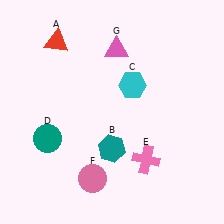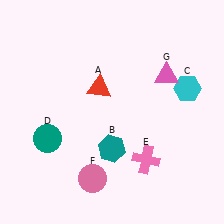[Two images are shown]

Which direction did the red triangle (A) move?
The red triangle (A) moved down.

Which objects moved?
The objects that moved are: the red triangle (A), the cyan hexagon (C), the pink triangle (G).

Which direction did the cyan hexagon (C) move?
The cyan hexagon (C) moved right.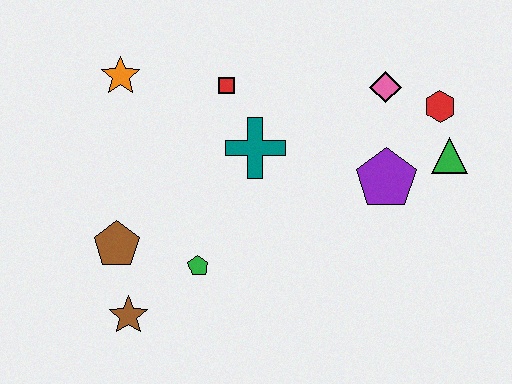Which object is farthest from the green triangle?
The brown star is farthest from the green triangle.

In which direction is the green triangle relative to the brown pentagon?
The green triangle is to the right of the brown pentagon.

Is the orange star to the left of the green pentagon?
Yes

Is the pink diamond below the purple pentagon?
No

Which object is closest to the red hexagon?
The green triangle is closest to the red hexagon.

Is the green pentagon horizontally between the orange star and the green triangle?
Yes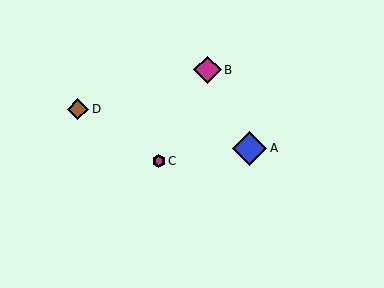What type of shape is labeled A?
Shape A is a blue diamond.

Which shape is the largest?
The blue diamond (labeled A) is the largest.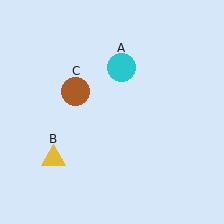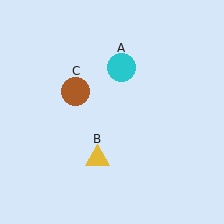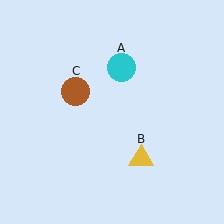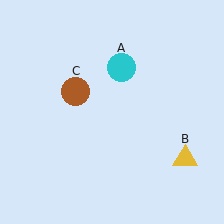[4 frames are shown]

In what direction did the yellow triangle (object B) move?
The yellow triangle (object B) moved right.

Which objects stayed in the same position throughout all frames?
Cyan circle (object A) and brown circle (object C) remained stationary.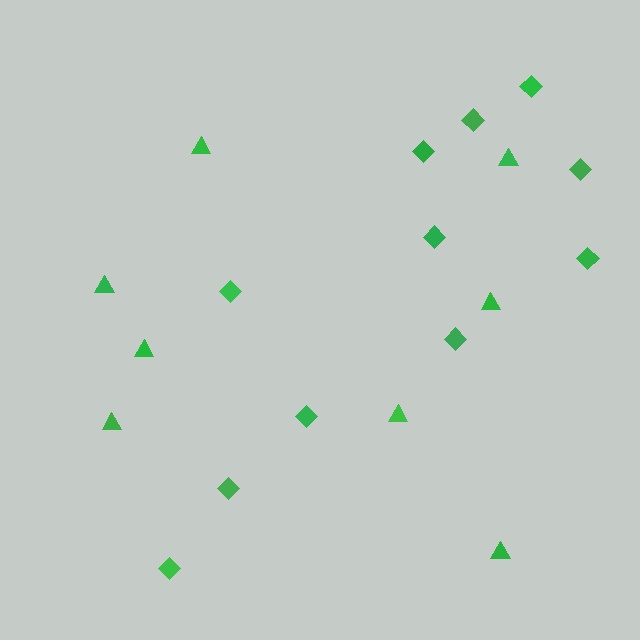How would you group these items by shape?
There are 2 groups: one group of triangles (8) and one group of diamonds (11).